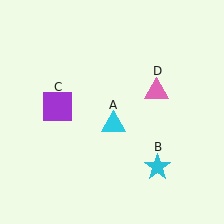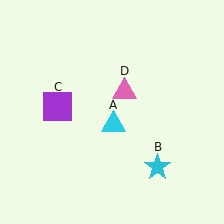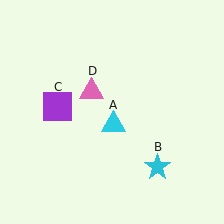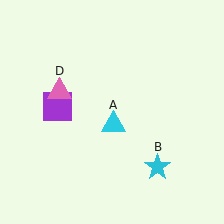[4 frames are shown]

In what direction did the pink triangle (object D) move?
The pink triangle (object D) moved left.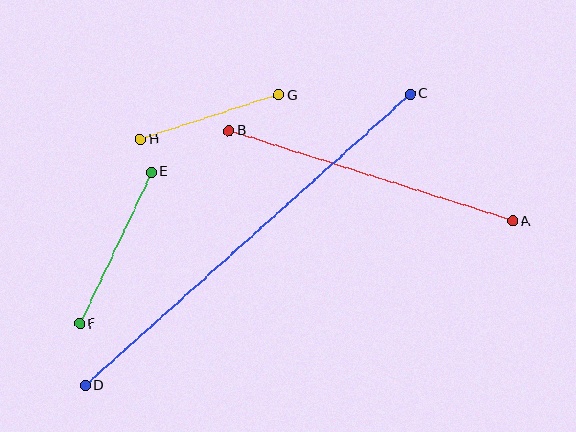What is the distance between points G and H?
The distance is approximately 145 pixels.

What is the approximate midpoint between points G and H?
The midpoint is at approximately (210, 117) pixels.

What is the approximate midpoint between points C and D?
The midpoint is at approximately (248, 240) pixels.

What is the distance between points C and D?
The distance is approximately 436 pixels.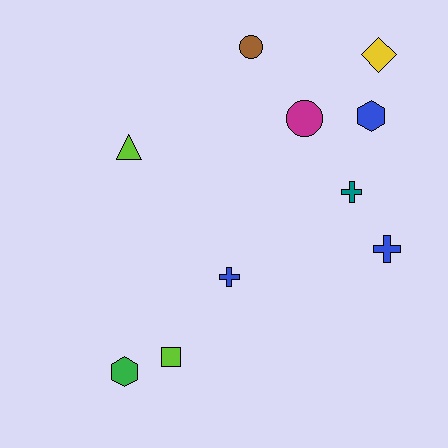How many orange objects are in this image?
There are no orange objects.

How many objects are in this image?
There are 10 objects.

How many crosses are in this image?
There are 3 crosses.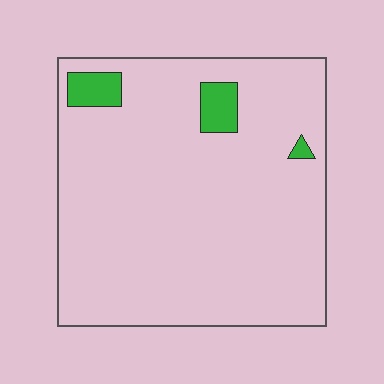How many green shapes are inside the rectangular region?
3.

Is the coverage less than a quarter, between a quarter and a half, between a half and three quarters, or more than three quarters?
Less than a quarter.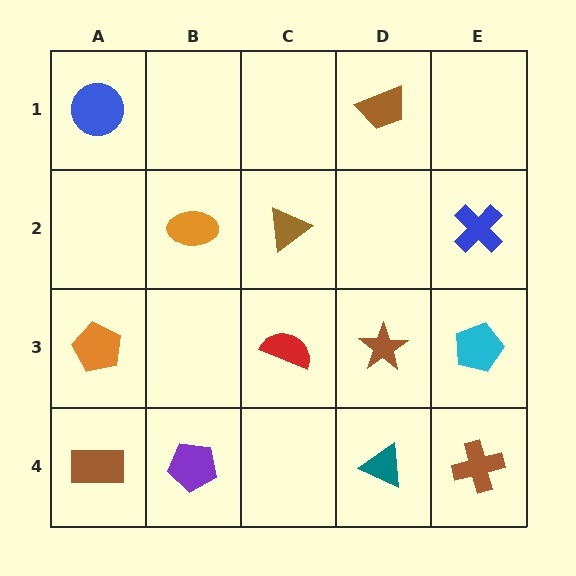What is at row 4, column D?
A teal triangle.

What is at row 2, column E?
A blue cross.